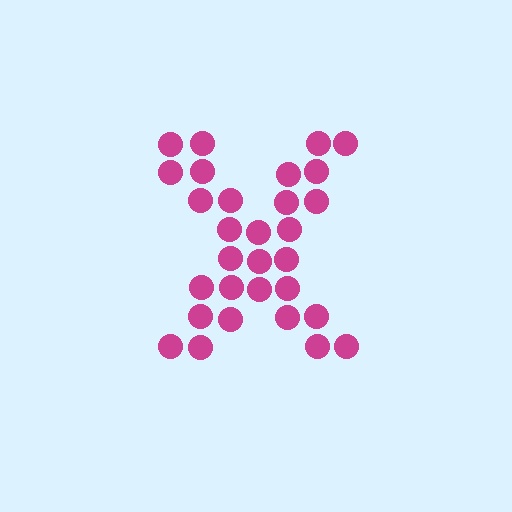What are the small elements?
The small elements are circles.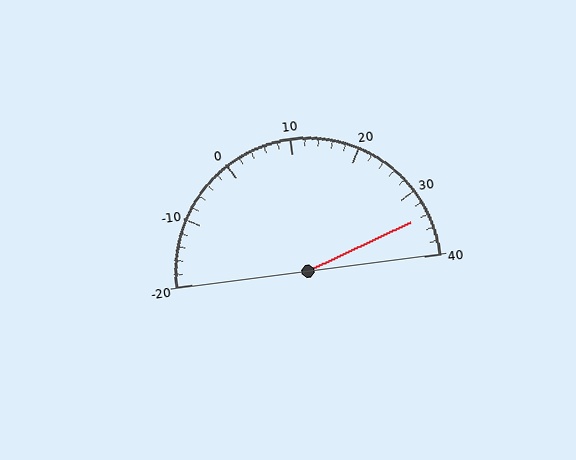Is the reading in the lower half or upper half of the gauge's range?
The reading is in the upper half of the range (-20 to 40).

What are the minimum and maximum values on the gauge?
The gauge ranges from -20 to 40.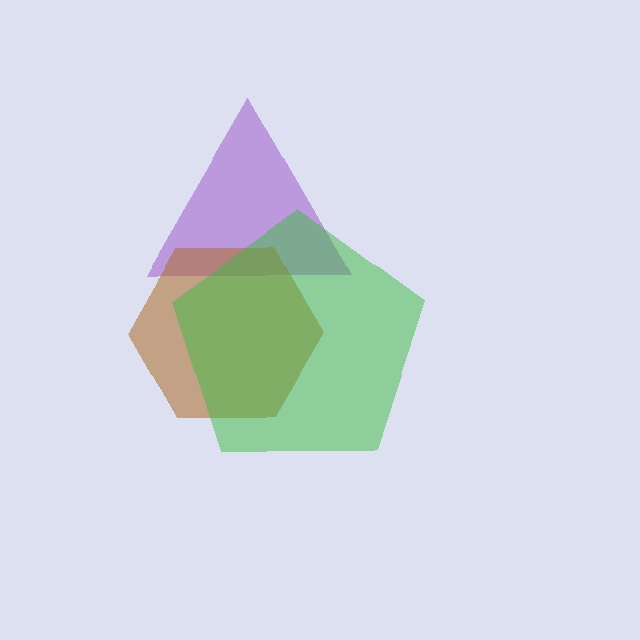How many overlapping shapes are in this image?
There are 3 overlapping shapes in the image.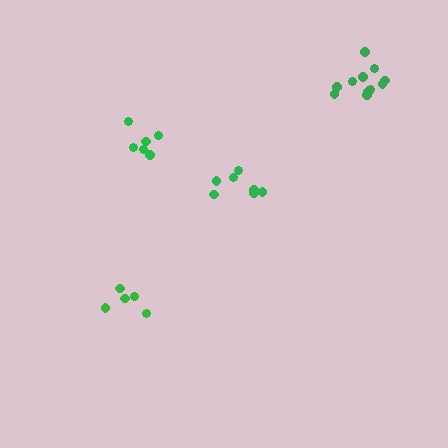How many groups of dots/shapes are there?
There are 4 groups.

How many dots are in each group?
Group 1: 7 dots, Group 2: 6 dots, Group 3: 11 dots, Group 4: 5 dots (29 total).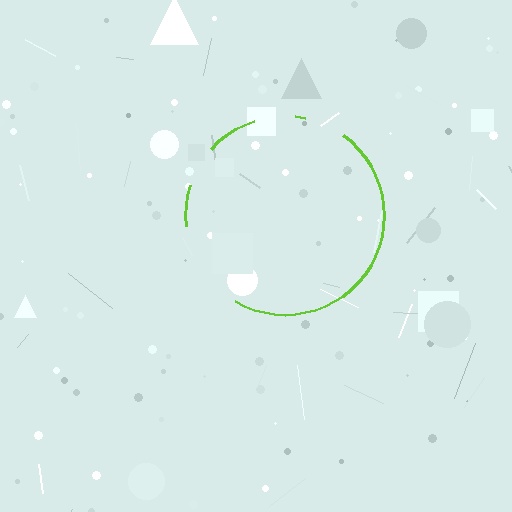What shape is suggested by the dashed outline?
The dashed outline suggests a circle.